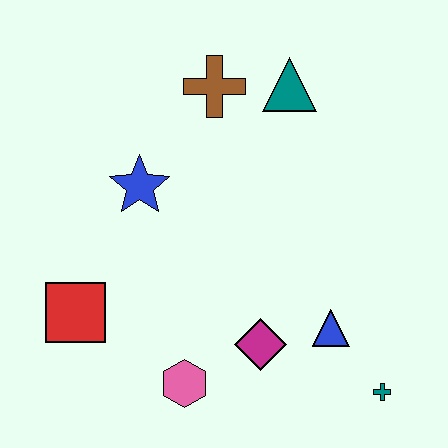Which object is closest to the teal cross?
The blue triangle is closest to the teal cross.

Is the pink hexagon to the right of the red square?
Yes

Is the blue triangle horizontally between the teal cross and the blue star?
Yes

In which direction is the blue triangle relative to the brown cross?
The blue triangle is below the brown cross.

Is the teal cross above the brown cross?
No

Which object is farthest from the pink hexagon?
The teal triangle is farthest from the pink hexagon.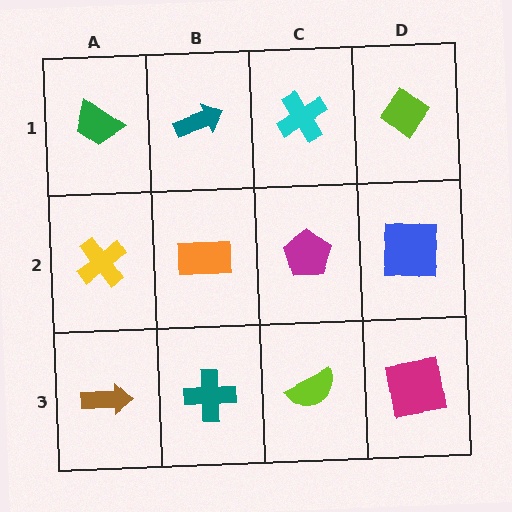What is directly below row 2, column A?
A brown arrow.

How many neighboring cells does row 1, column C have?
3.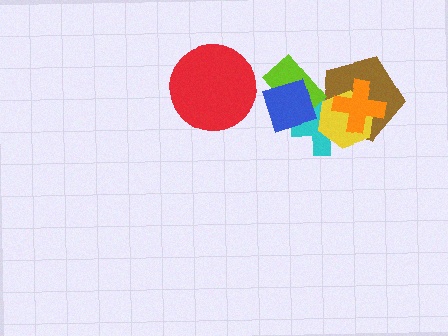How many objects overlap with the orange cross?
3 objects overlap with the orange cross.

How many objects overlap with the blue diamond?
2 objects overlap with the blue diamond.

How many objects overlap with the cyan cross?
5 objects overlap with the cyan cross.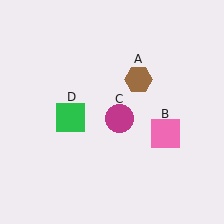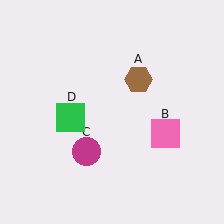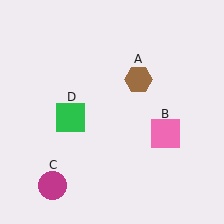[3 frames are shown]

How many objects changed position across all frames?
1 object changed position: magenta circle (object C).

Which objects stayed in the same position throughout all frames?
Brown hexagon (object A) and pink square (object B) and green square (object D) remained stationary.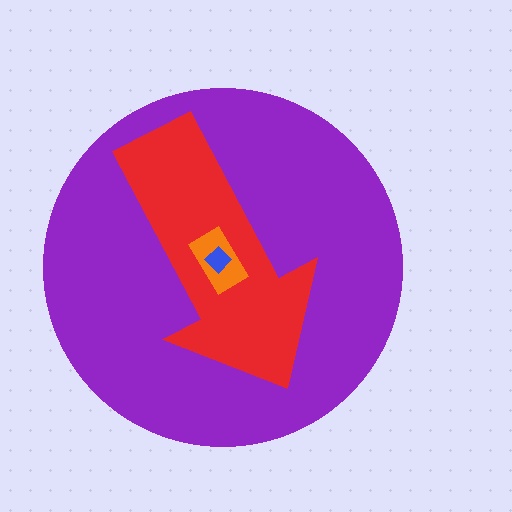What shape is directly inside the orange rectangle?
The blue diamond.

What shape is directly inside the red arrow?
The orange rectangle.